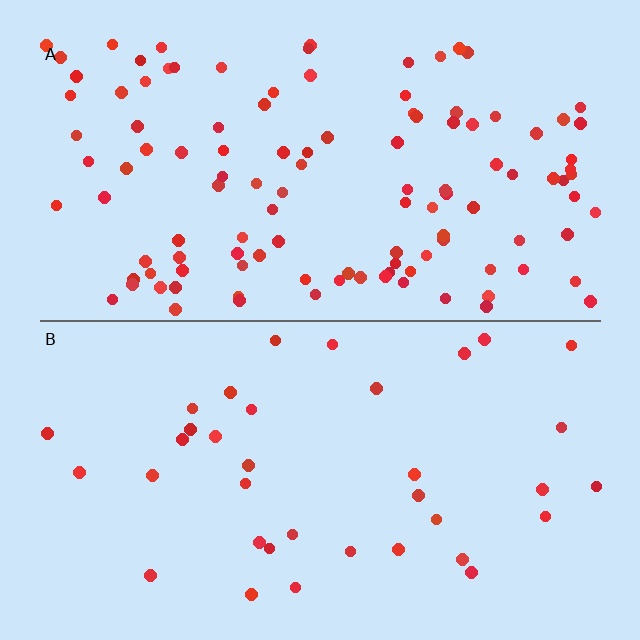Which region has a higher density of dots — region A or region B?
A (the top).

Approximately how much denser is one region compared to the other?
Approximately 3.2× — region A over region B.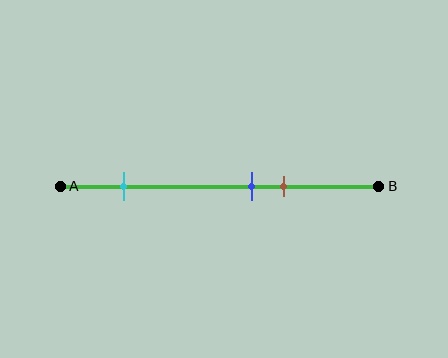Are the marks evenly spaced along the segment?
No, the marks are not evenly spaced.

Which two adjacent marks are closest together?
The blue and brown marks are the closest adjacent pair.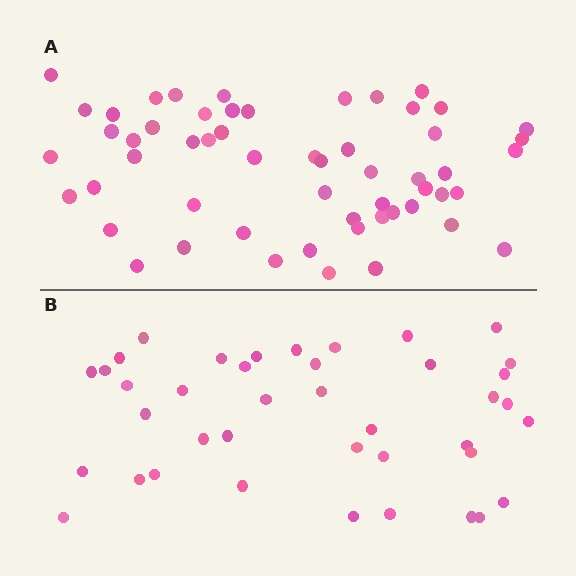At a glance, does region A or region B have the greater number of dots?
Region A (the top region) has more dots.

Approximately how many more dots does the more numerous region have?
Region A has approximately 15 more dots than region B.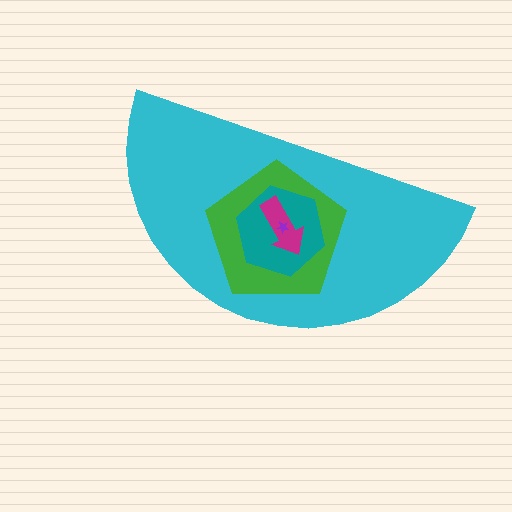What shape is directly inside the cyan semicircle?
The green pentagon.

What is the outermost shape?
The cyan semicircle.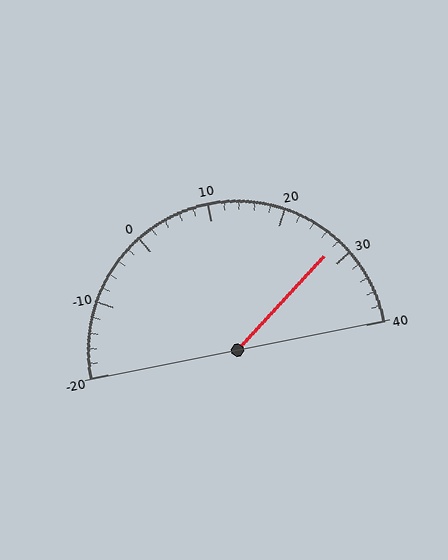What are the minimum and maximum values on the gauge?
The gauge ranges from -20 to 40.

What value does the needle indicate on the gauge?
The needle indicates approximately 28.